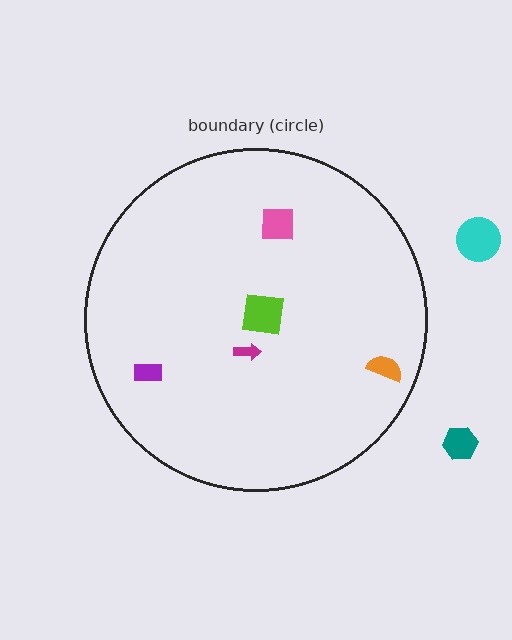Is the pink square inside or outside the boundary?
Inside.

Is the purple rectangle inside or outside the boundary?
Inside.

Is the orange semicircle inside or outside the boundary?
Inside.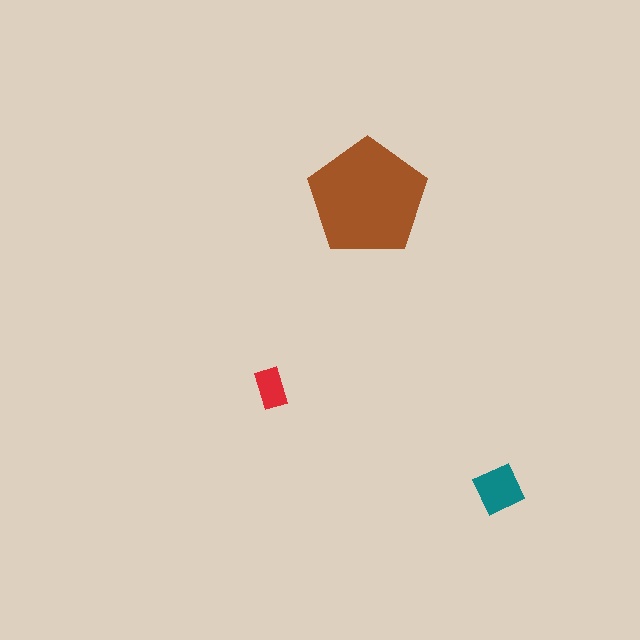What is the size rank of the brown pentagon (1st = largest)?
1st.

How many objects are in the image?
There are 3 objects in the image.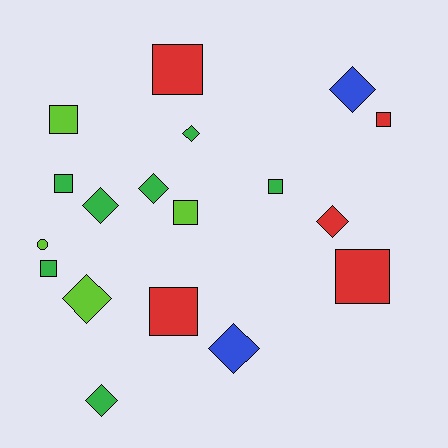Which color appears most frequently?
Green, with 7 objects.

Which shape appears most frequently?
Square, with 9 objects.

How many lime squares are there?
There are 2 lime squares.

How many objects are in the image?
There are 18 objects.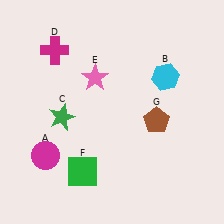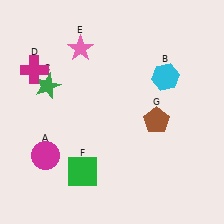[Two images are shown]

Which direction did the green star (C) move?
The green star (C) moved up.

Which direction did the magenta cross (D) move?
The magenta cross (D) moved left.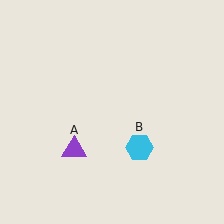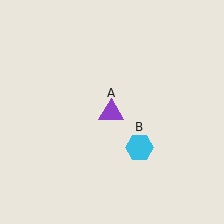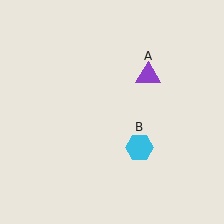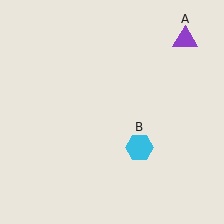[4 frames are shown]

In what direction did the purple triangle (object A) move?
The purple triangle (object A) moved up and to the right.